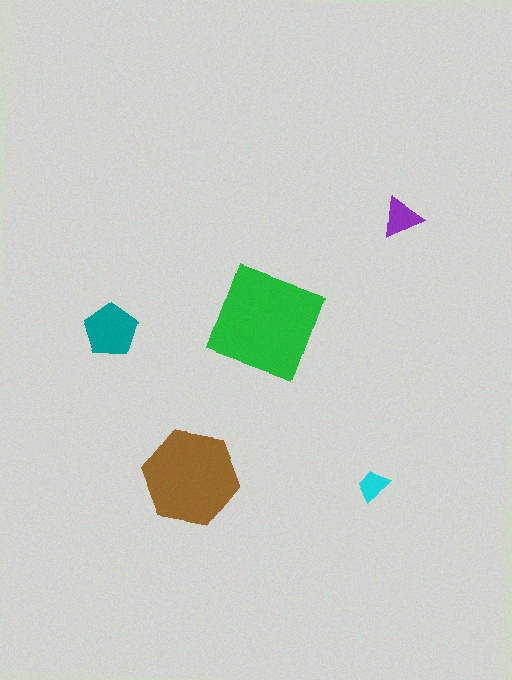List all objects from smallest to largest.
The cyan trapezoid, the purple triangle, the teal pentagon, the brown hexagon, the green diamond.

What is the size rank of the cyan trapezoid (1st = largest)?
5th.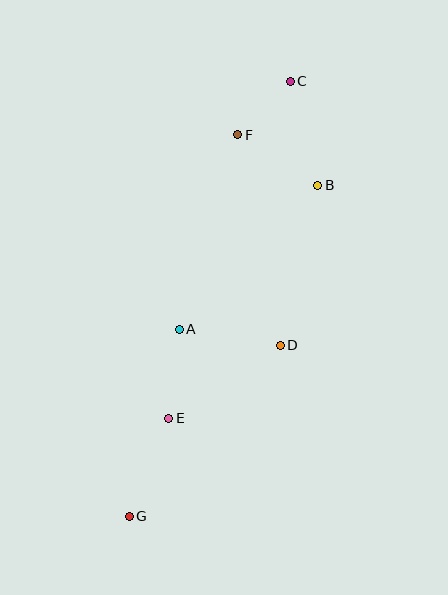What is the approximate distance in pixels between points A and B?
The distance between A and B is approximately 200 pixels.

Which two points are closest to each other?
Points C and F are closest to each other.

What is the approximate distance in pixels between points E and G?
The distance between E and G is approximately 105 pixels.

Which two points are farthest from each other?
Points C and G are farthest from each other.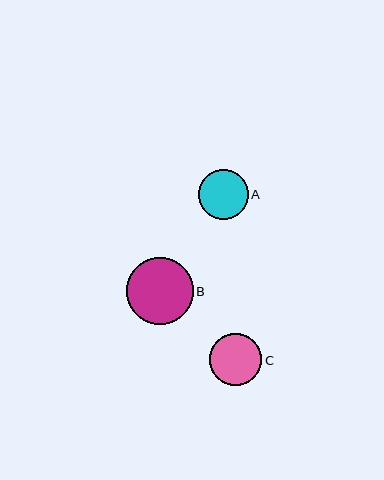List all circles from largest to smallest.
From largest to smallest: B, C, A.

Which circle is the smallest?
Circle A is the smallest with a size of approximately 50 pixels.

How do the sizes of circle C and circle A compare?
Circle C and circle A are approximately the same size.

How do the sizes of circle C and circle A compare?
Circle C and circle A are approximately the same size.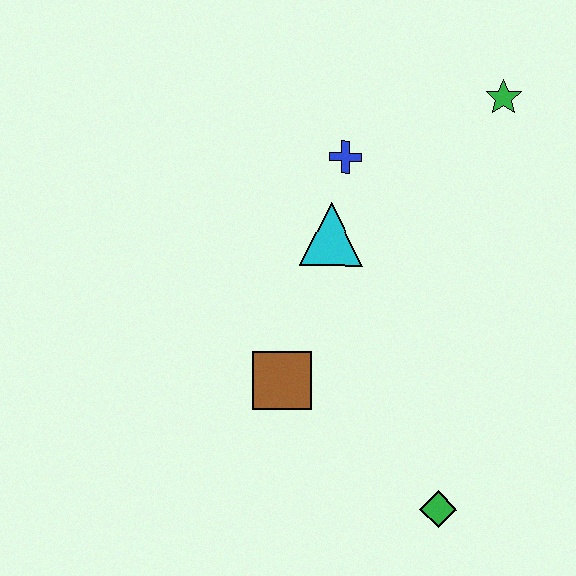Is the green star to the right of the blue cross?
Yes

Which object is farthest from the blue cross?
The green diamond is farthest from the blue cross.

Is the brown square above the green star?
No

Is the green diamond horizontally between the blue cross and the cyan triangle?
No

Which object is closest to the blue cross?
The cyan triangle is closest to the blue cross.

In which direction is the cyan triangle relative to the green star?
The cyan triangle is to the left of the green star.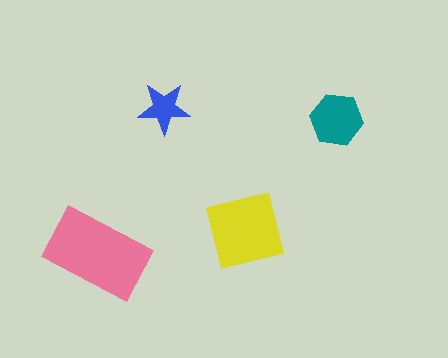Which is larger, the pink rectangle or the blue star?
The pink rectangle.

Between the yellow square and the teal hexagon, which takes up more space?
The yellow square.